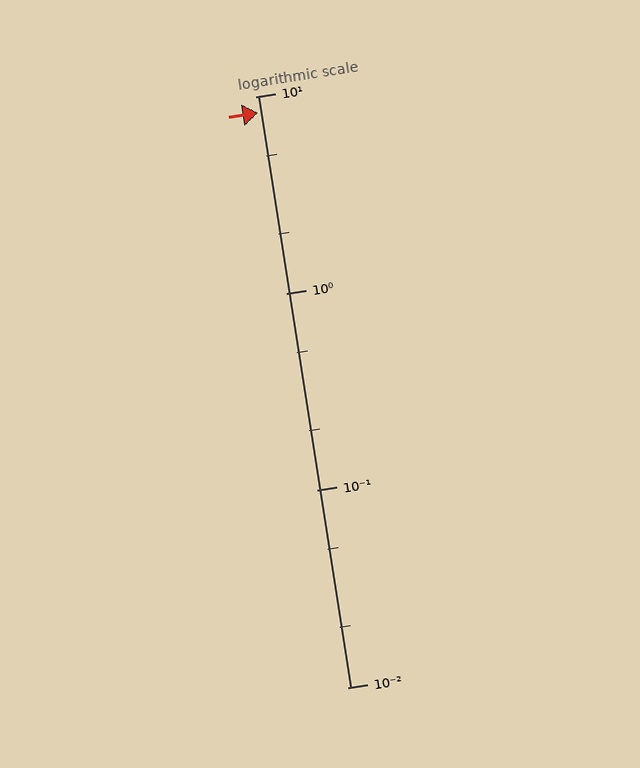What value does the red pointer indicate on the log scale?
The pointer indicates approximately 8.3.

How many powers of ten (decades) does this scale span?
The scale spans 3 decades, from 0.01 to 10.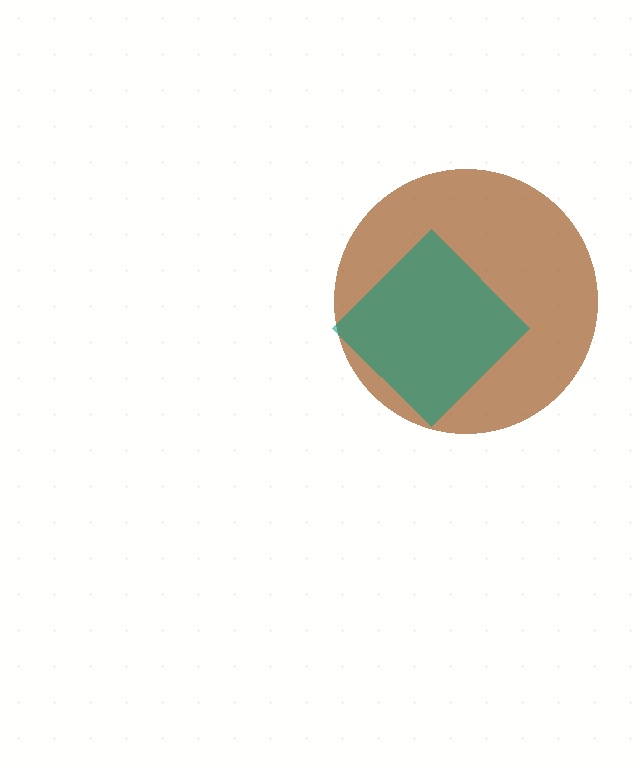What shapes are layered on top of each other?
The layered shapes are: a brown circle, a teal diamond.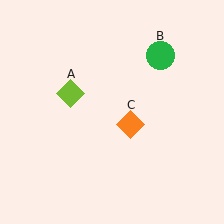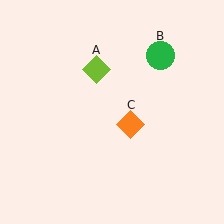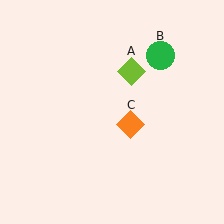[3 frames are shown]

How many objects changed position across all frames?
1 object changed position: lime diamond (object A).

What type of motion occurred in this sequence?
The lime diamond (object A) rotated clockwise around the center of the scene.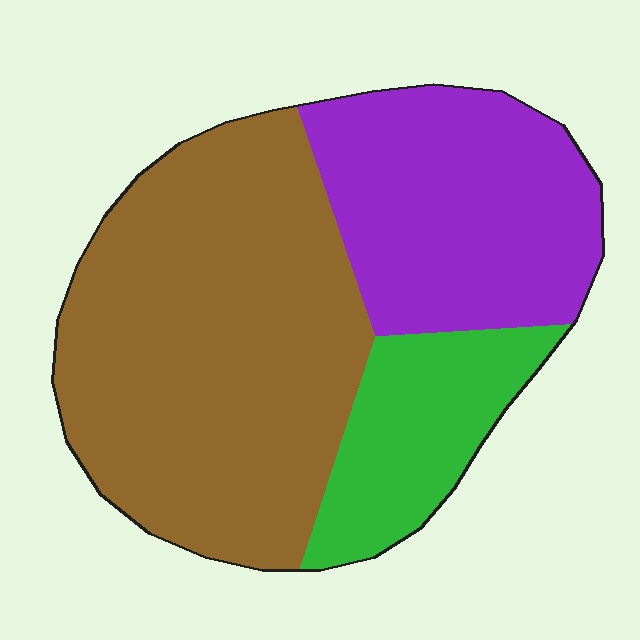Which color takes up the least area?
Green, at roughly 15%.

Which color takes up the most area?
Brown, at roughly 55%.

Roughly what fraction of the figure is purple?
Purple takes up between a quarter and a half of the figure.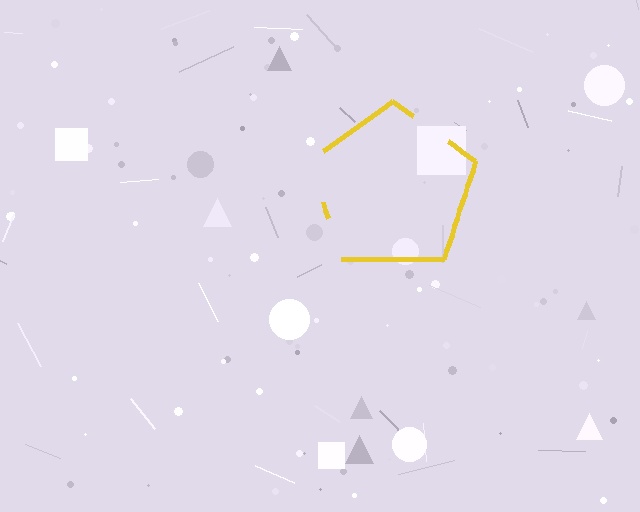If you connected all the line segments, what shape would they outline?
They would outline a pentagon.